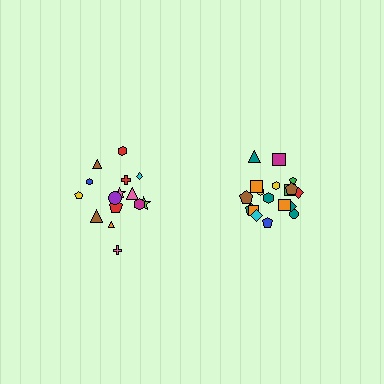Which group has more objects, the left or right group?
The right group.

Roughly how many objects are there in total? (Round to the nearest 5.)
Roughly 35 objects in total.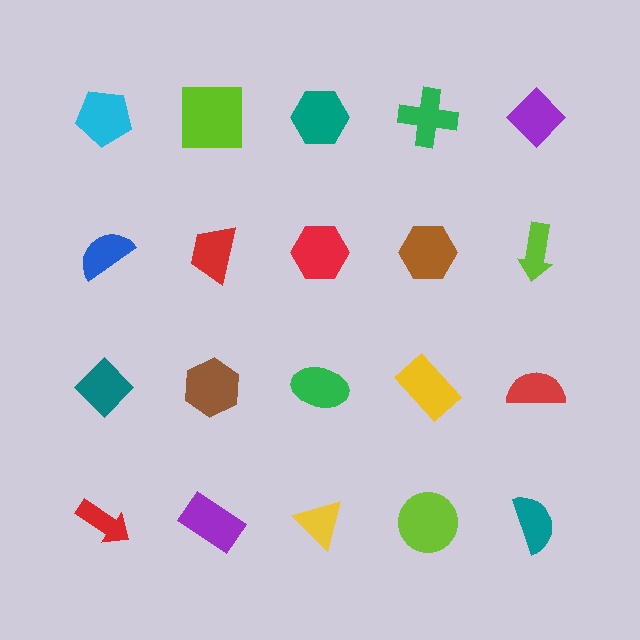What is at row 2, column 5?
A lime arrow.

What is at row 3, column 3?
A green ellipse.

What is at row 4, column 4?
A lime circle.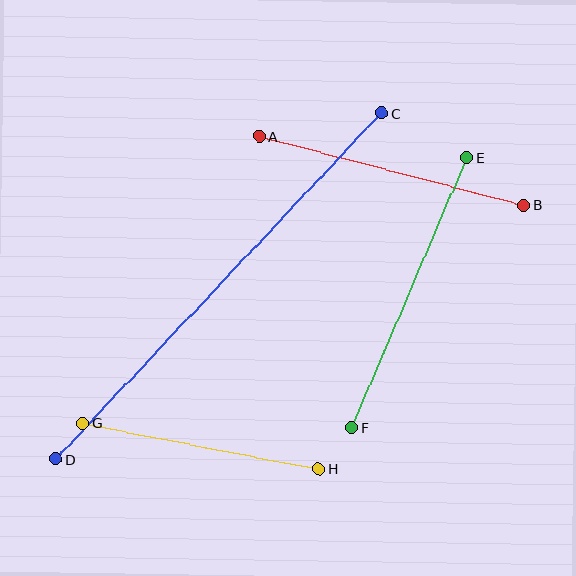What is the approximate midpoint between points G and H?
The midpoint is at approximately (201, 446) pixels.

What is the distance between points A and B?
The distance is approximately 273 pixels.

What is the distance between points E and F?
The distance is approximately 294 pixels.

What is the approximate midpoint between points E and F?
The midpoint is at approximately (409, 293) pixels.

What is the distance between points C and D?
The distance is approximately 475 pixels.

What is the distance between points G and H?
The distance is approximately 241 pixels.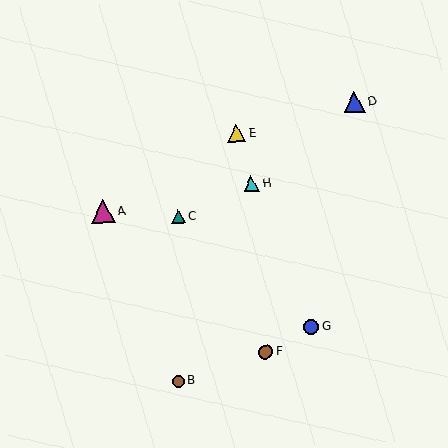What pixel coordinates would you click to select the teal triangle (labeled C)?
Click at (178, 217) to select the teal triangle C.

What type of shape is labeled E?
Shape E is a yellow triangle.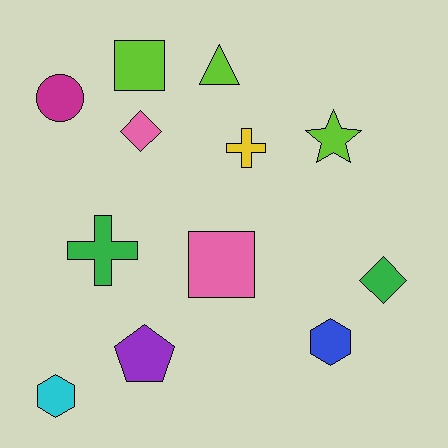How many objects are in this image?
There are 12 objects.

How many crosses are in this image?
There are 2 crosses.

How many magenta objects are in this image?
There is 1 magenta object.